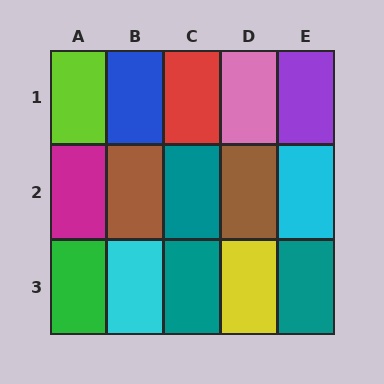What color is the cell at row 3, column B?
Cyan.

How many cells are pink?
1 cell is pink.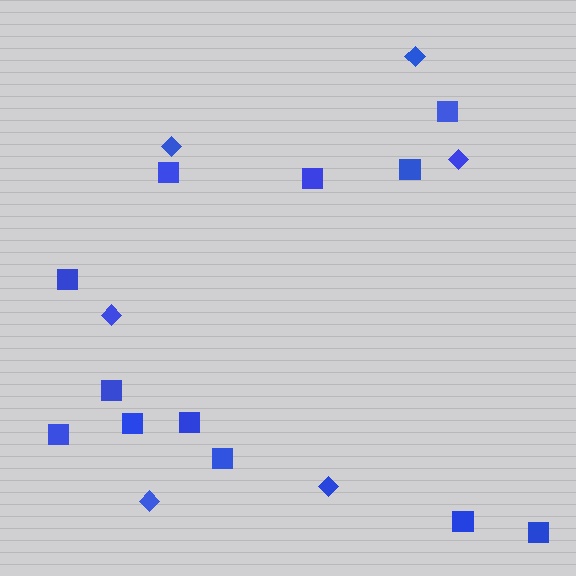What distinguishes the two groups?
There are 2 groups: one group of squares (12) and one group of diamonds (6).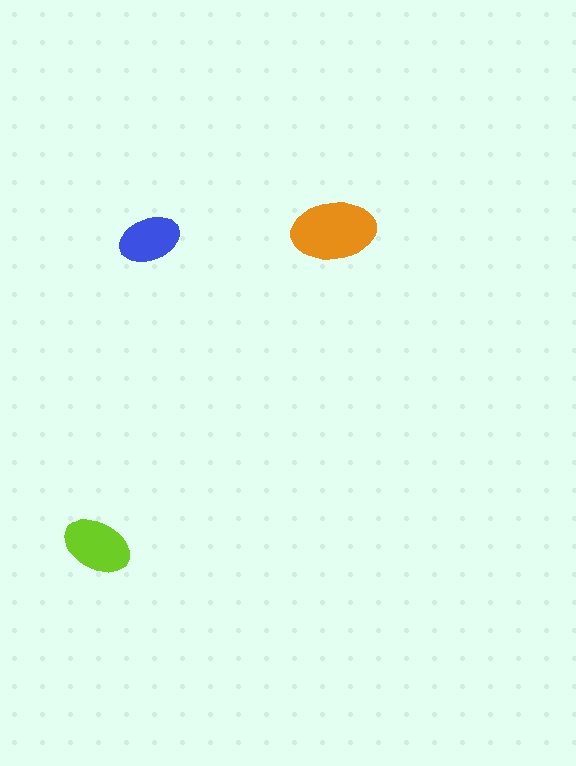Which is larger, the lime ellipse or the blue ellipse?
The lime one.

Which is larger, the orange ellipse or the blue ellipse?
The orange one.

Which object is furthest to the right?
The orange ellipse is rightmost.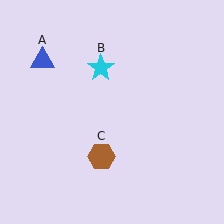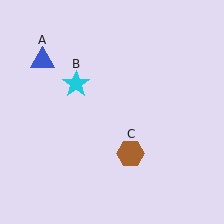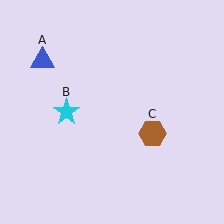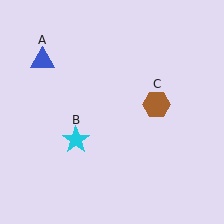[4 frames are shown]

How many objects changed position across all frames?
2 objects changed position: cyan star (object B), brown hexagon (object C).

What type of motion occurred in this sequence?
The cyan star (object B), brown hexagon (object C) rotated counterclockwise around the center of the scene.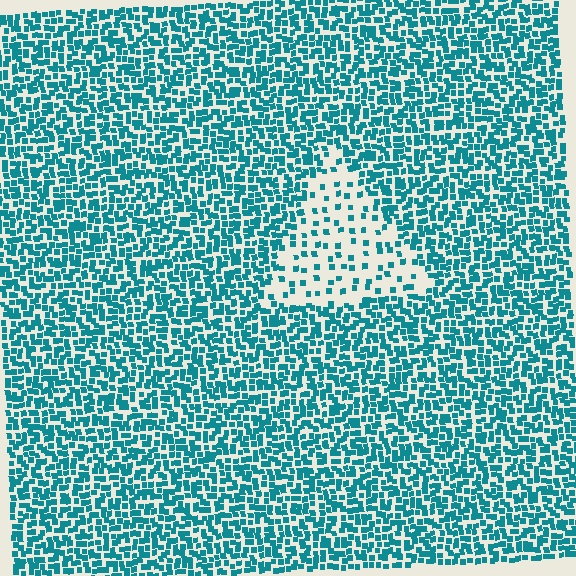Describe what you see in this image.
The image contains small teal elements arranged at two different densities. A triangle-shaped region is visible where the elements are less densely packed than the surrounding area.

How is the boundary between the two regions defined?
The boundary is defined by a change in element density (approximately 3.0x ratio). All elements are the same color, size, and shape.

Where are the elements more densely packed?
The elements are more densely packed outside the triangle boundary.